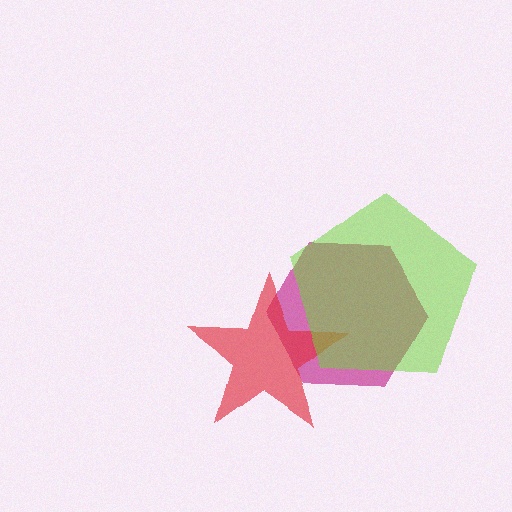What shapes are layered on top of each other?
The layered shapes are: a magenta hexagon, a red star, a lime pentagon.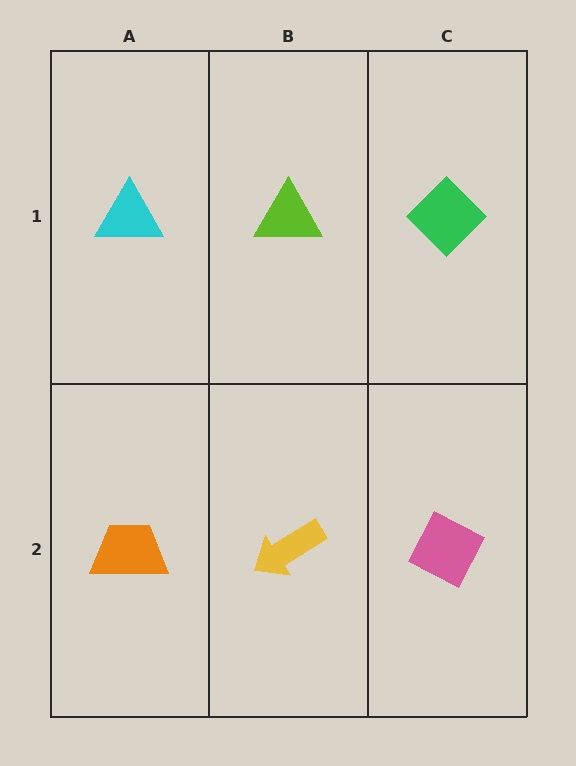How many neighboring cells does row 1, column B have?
3.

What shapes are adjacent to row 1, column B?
A yellow arrow (row 2, column B), a cyan triangle (row 1, column A), a green diamond (row 1, column C).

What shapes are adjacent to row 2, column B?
A lime triangle (row 1, column B), an orange trapezoid (row 2, column A), a pink diamond (row 2, column C).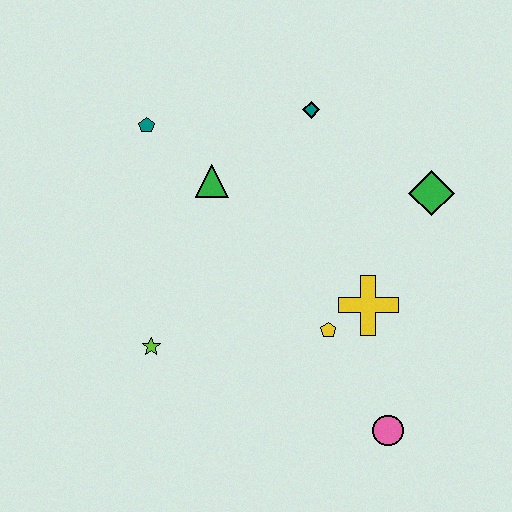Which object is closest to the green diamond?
The yellow cross is closest to the green diamond.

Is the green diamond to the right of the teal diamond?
Yes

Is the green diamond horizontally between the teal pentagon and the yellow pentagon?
No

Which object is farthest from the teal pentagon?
The pink circle is farthest from the teal pentagon.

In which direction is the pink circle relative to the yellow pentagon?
The pink circle is below the yellow pentagon.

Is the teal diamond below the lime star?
No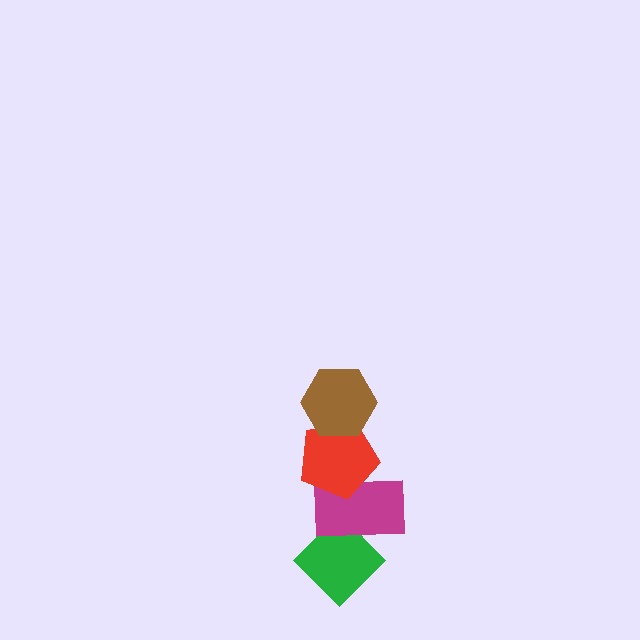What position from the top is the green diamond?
The green diamond is 4th from the top.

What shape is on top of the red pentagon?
The brown hexagon is on top of the red pentagon.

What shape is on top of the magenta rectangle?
The red pentagon is on top of the magenta rectangle.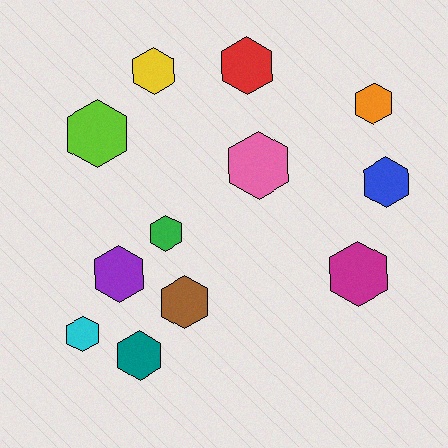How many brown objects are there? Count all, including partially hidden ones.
There is 1 brown object.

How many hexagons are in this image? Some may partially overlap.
There are 12 hexagons.